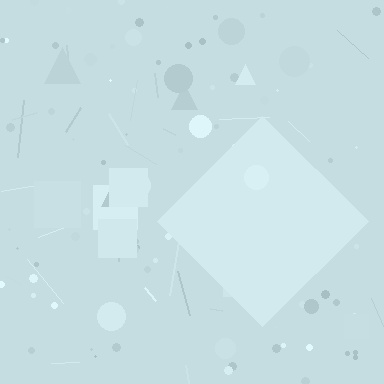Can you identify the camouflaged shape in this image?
The camouflaged shape is a diamond.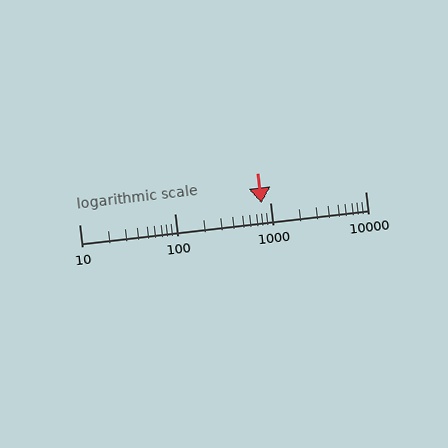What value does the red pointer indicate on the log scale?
The pointer indicates approximately 820.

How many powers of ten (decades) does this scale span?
The scale spans 3 decades, from 10 to 10000.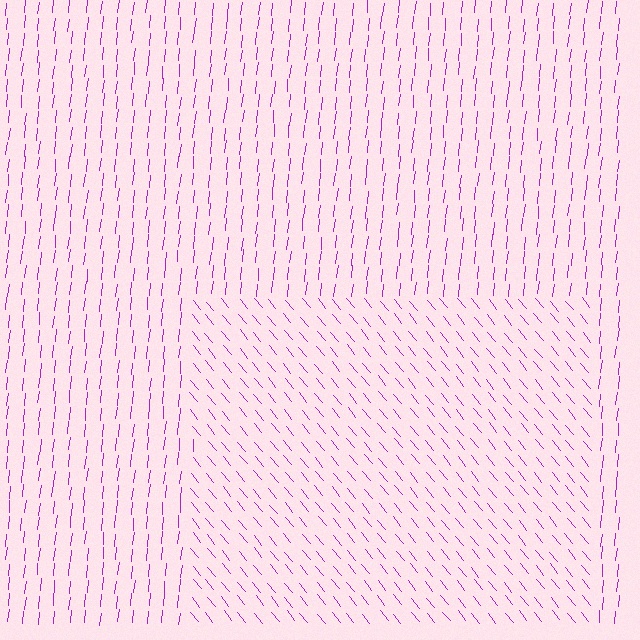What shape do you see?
I see a rectangle.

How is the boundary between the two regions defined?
The boundary is defined purely by a change in line orientation (approximately 45 degrees difference). All lines are the same color and thickness.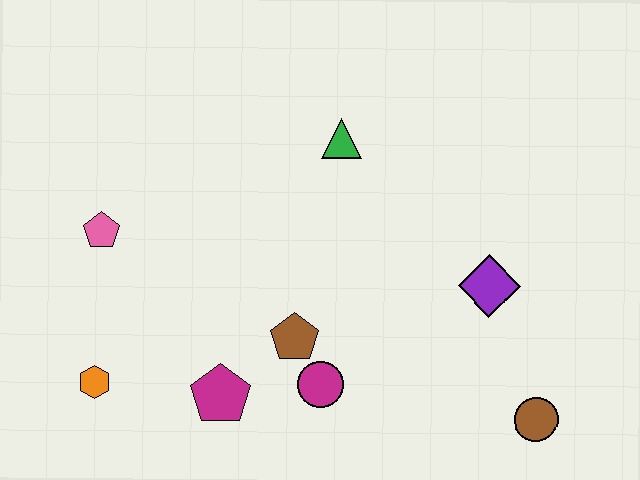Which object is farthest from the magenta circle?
The pink pentagon is farthest from the magenta circle.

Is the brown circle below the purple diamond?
Yes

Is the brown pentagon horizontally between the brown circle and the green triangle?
No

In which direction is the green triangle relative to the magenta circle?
The green triangle is above the magenta circle.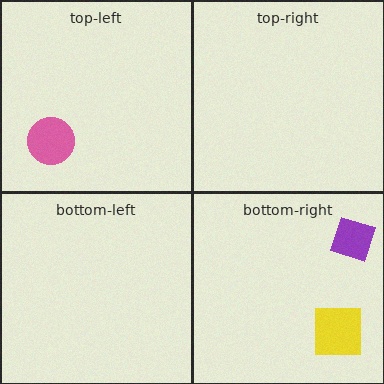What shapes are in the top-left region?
The pink circle.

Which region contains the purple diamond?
The bottom-right region.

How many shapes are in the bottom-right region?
2.